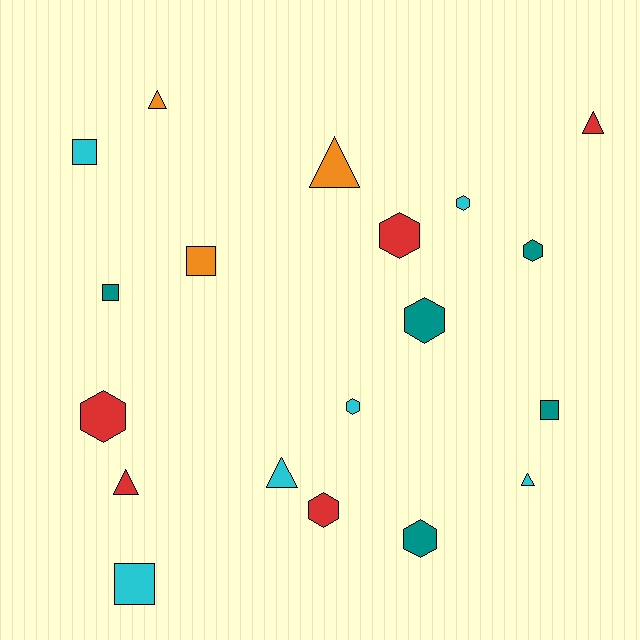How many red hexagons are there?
There are 3 red hexagons.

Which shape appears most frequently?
Hexagon, with 8 objects.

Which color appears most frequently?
Cyan, with 6 objects.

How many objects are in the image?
There are 19 objects.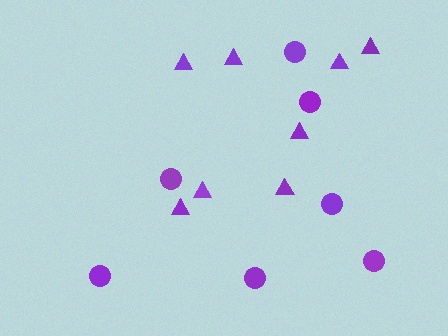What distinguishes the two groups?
There are 2 groups: one group of triangles (8) and one group of circles (7).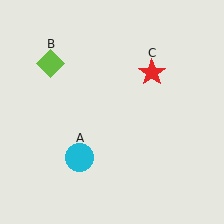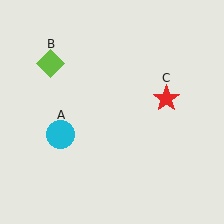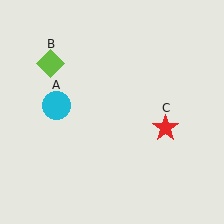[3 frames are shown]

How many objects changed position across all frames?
2 objects changed position: cyan circle (object A), red star (object C).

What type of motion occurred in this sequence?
The cyan circle (object A), red star (object C) rotated clockwise around the center of the scene.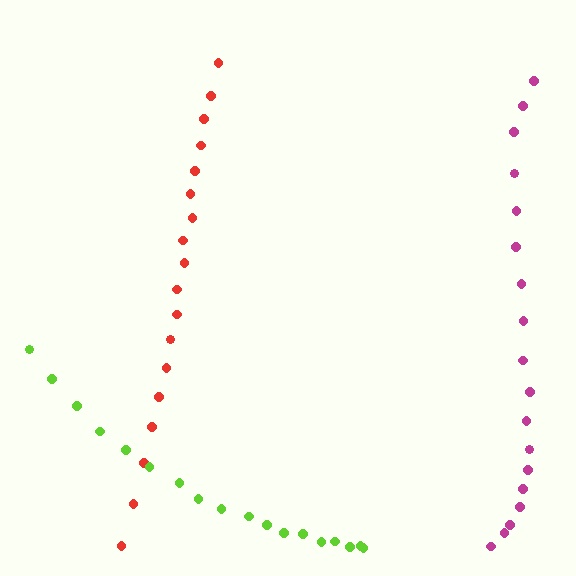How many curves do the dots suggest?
There are 3 distinct paths.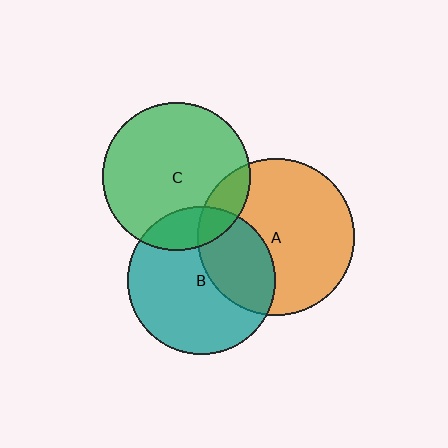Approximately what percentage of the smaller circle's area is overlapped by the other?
Approximately 35%.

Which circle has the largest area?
Circle A (orange).